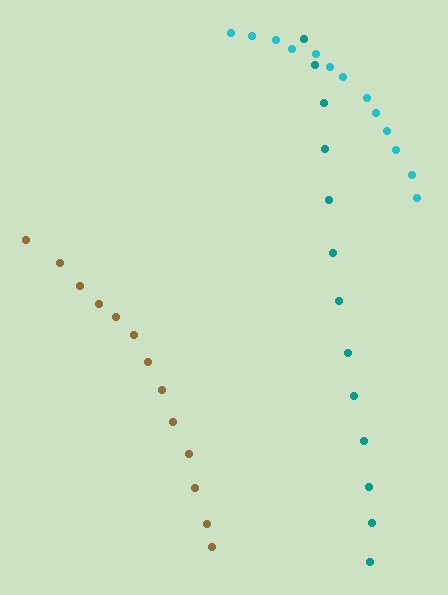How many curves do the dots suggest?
There are 3 distinct paths.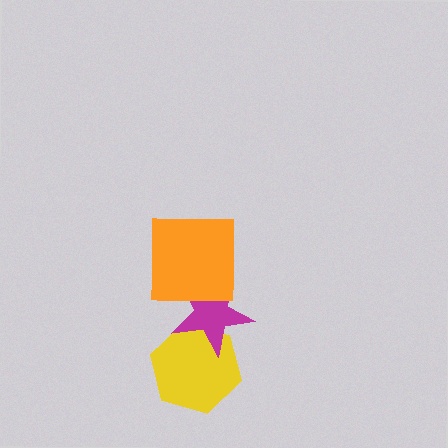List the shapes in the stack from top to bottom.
From top to bottom: the orange square, the magenta star, the yellow hexagon.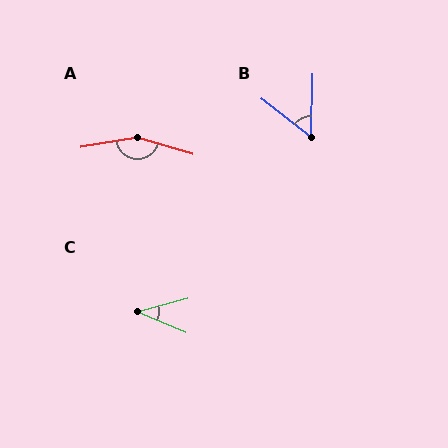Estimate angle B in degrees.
Approximately 53 degrees.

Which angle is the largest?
A, at approximately 154 degrees.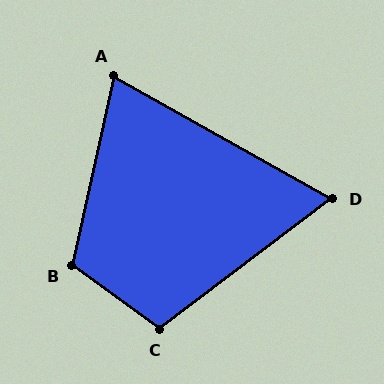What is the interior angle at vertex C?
Approximately 107 degrees (obtuse).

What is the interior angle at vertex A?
Approximately 73 degrees (acute).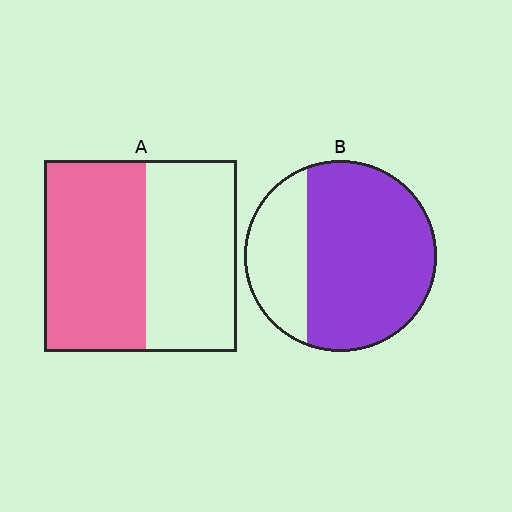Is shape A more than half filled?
Roughly half.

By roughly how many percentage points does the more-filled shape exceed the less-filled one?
By roughly 20 percentage points (B over A).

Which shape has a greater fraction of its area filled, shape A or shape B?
Shape B.